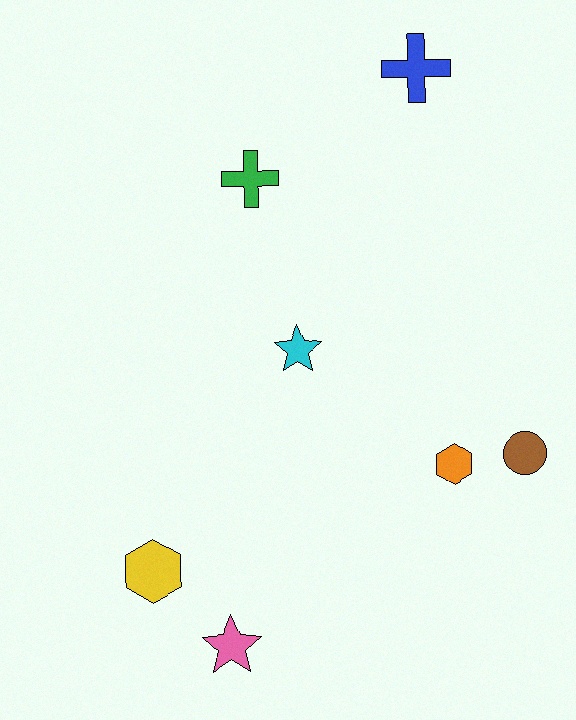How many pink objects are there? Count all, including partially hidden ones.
There is 1 pink object.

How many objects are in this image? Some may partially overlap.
There are 7 objects.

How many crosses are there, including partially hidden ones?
There are 2 crosses.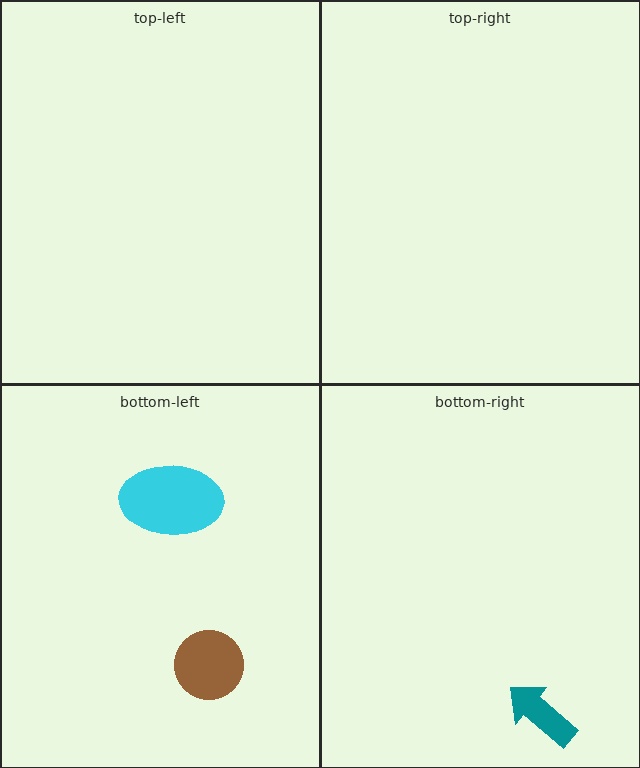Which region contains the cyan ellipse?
The bottom-left region.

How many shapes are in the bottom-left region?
2.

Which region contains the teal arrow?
The bottom-right region.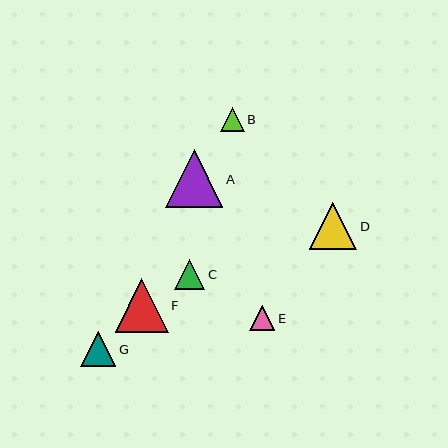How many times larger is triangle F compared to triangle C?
Triangle F is approximately 1.8 times the size of triangle C.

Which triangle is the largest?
Triangle A is the largest with a size of approximately 57 pixels.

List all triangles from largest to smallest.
From largest to smallest: A, F, D, G, C, E, B.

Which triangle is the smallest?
Triangle B is the smallest with a size of approximately 24 pixels.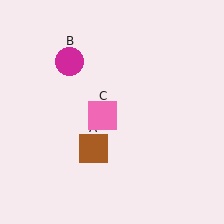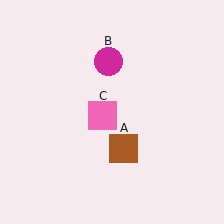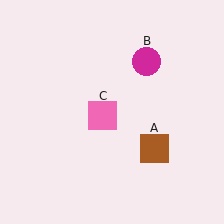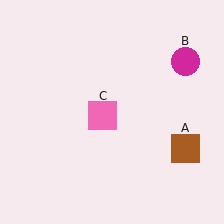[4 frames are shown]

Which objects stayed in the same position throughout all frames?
Pink square (object C) remained stationary.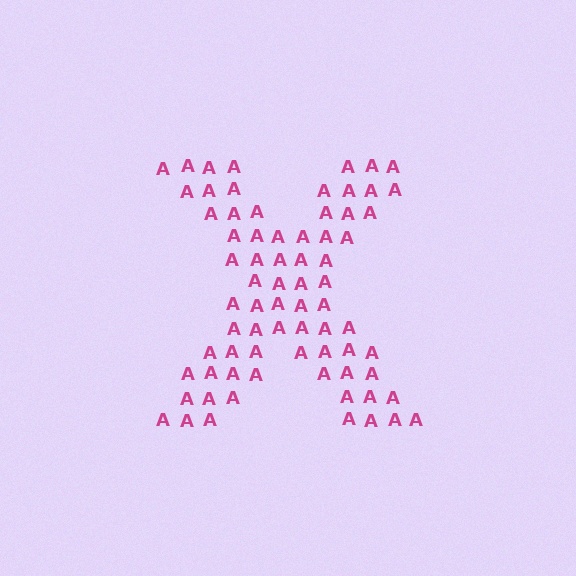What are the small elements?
The small elements are letter A's.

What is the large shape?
The large shape is the letter X.